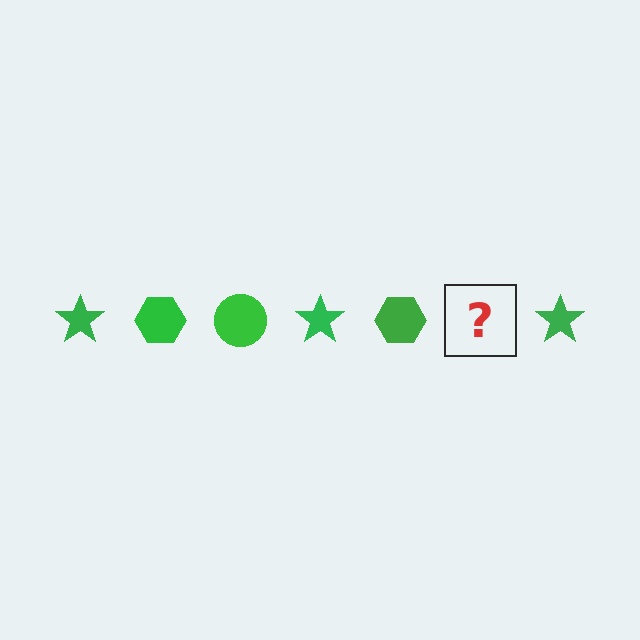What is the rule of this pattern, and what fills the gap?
The rule is that the pattern cycles through star, hexagon, circle shapes in green. The gap should be filled with a green circle.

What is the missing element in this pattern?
The missing element is a green circle.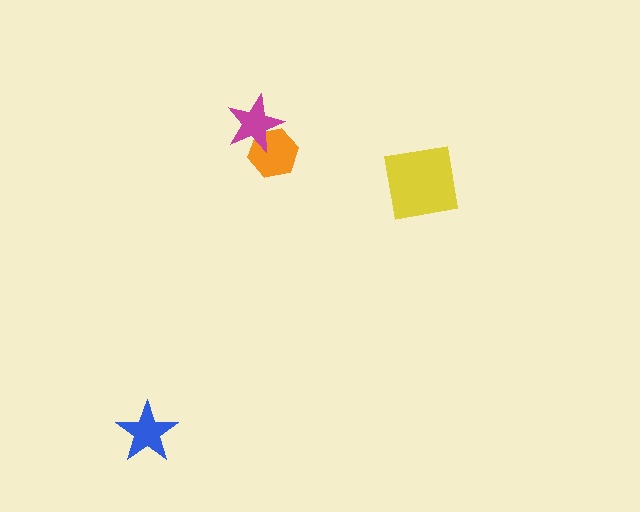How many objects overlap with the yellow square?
0 objects overlap with the yellow square.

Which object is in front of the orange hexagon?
The magenta star is in front of the orange hexagon.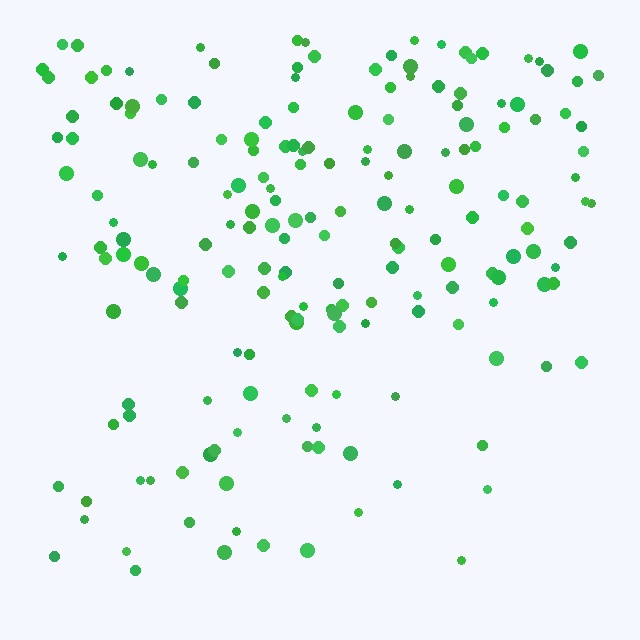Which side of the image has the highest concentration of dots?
The top.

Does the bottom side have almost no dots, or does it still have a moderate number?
Still a moderate number, just noticeably fewer than the top.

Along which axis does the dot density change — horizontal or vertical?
Vertical.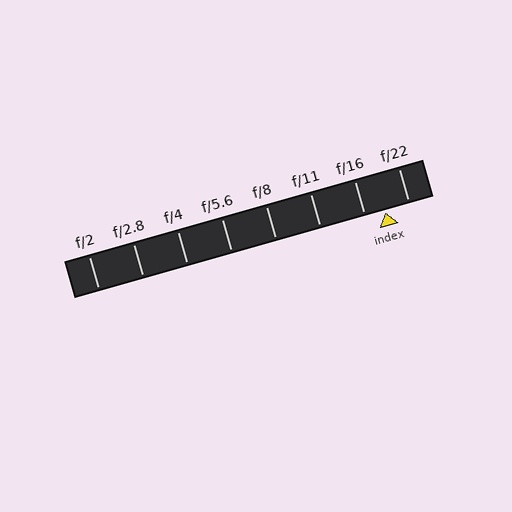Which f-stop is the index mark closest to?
The index mark is closest to f/16.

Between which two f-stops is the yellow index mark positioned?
The index mark is between f/16 and f/22.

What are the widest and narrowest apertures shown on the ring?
The widest aperture shown is f/2 and the narrowest is f/22.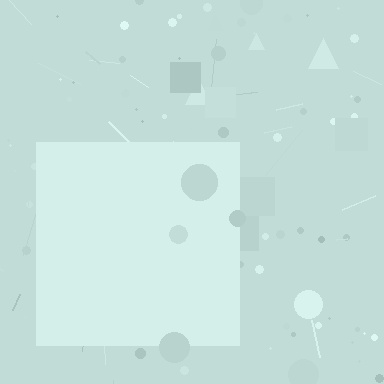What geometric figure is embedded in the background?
A square is embedded in the background.